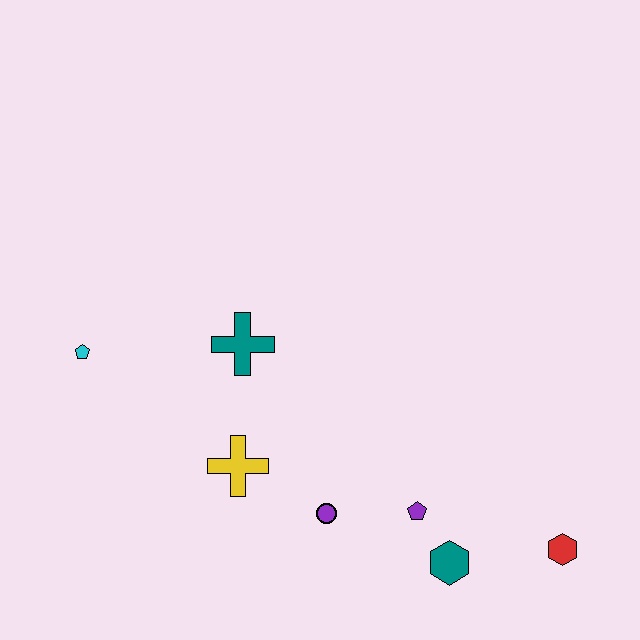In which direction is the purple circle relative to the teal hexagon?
The purple circle is to the left of the teal hexagon.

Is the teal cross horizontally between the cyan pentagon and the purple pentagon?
Yes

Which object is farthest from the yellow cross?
The red hexagon is farthest from the yellow cross.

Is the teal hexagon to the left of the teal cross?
No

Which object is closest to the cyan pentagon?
The teal cross is closest to the cyan pentagon.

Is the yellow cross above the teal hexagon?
Yes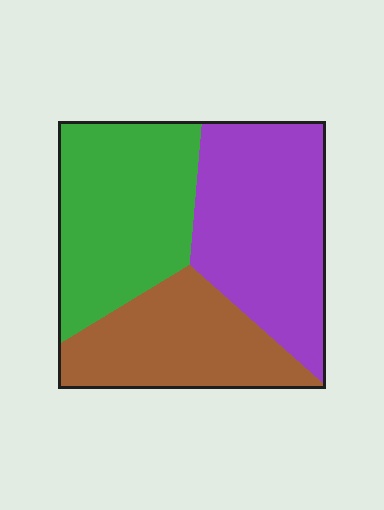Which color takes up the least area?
Brown, at roughly 30%.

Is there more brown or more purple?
Purple.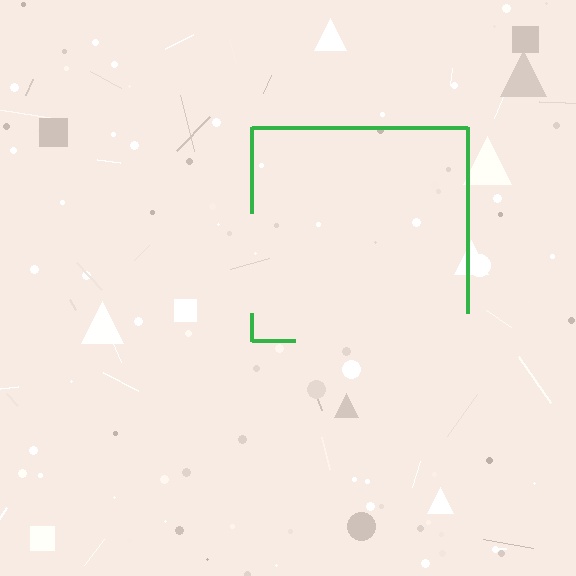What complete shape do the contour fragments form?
The contour fragments form a square.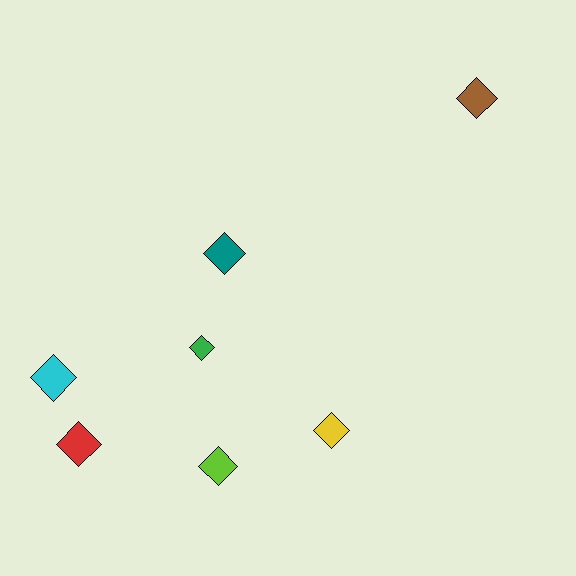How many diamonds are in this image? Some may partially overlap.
There are 7 diamonds.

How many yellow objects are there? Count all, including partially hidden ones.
There is 1 yellow object.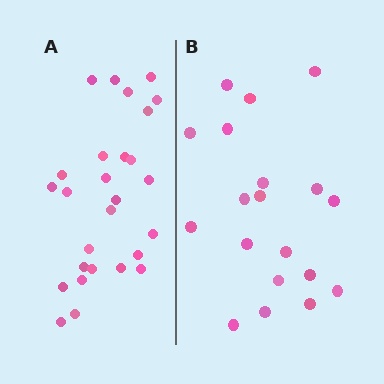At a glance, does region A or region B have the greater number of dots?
Region A (the left region) has more dots.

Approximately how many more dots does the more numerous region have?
Region A has roughly 8 or so more dots than region B.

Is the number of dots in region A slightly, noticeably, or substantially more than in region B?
Region A has noticeably more, but not dramatically so. The ratio is roughly 1.4 to 1.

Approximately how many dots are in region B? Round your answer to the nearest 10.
About 20 dots. (The exact count is 19, which rounds to 20.)